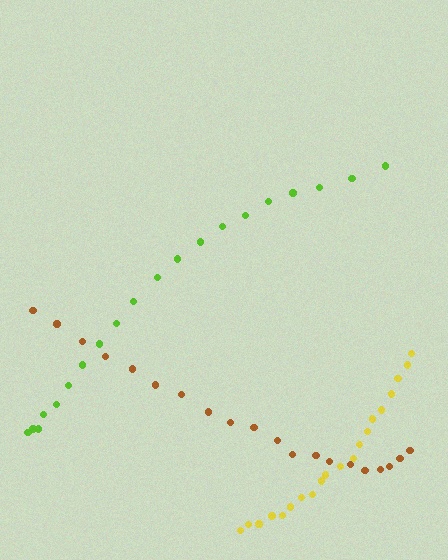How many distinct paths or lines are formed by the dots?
There are 3 distinct paths.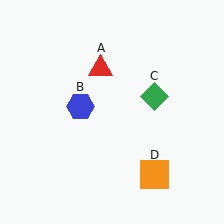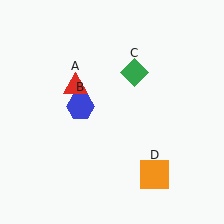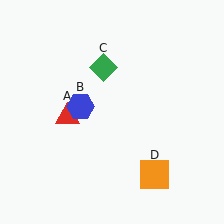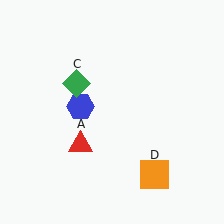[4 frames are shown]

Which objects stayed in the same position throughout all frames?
Blue hexagon (object B) and orange square (object D) remained stationary.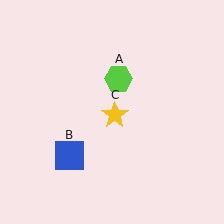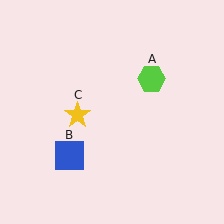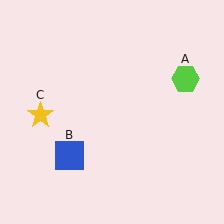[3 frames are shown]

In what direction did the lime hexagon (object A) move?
The lime hexagon (object A) moved right.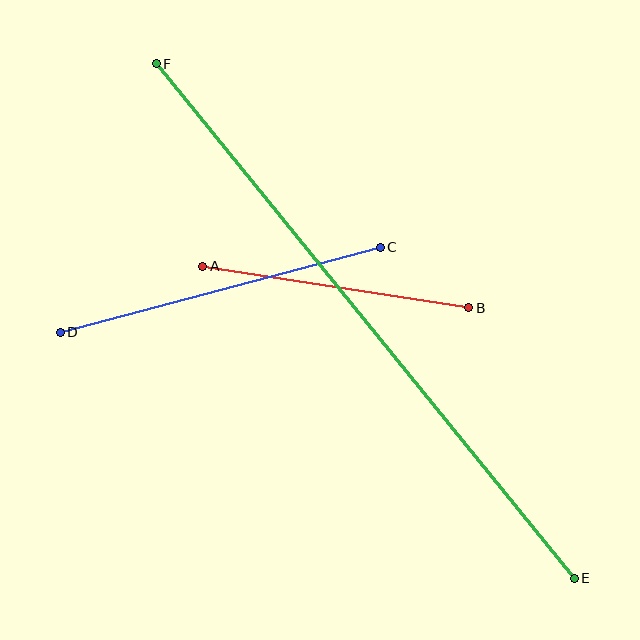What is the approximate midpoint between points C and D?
The midpoint is at approximately (220, 290) pixels.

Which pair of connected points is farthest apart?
Points E and F are farthest apart.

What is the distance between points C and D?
The distance is approximately 331 pixels.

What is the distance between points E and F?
The distance is approximately 663 pixels.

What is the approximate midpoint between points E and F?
The midpoint is at approximately (365, 321) pixels.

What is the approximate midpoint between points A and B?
The midpoint is at approximately (336, 287) pixels.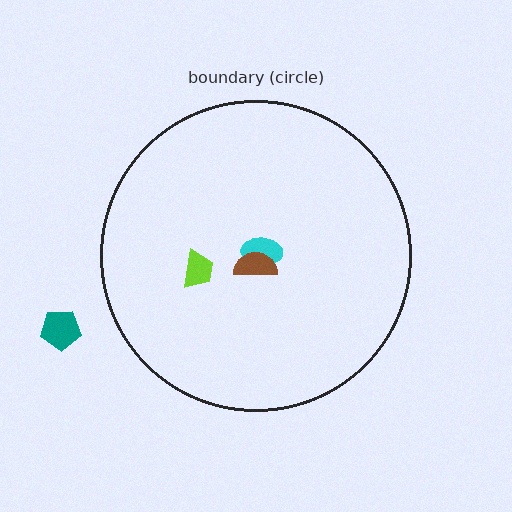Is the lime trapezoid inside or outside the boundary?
Inside.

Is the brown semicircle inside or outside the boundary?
Inside.